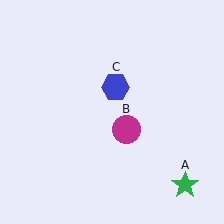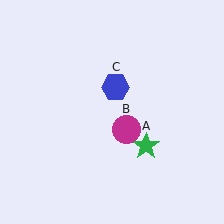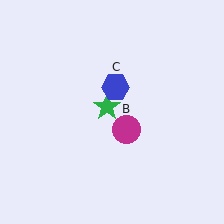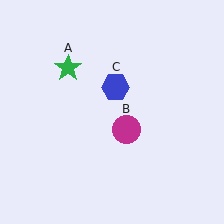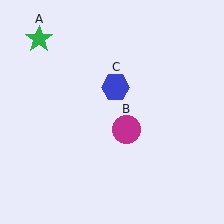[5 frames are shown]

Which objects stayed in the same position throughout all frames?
Magenta circle (object B) and blue hexagon (object C) remained stationary.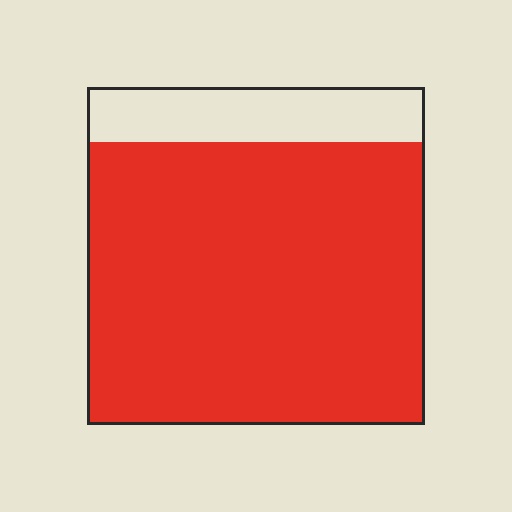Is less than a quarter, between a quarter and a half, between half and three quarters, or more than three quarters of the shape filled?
More than three quarters.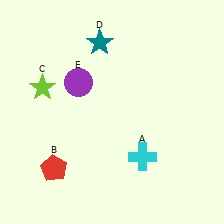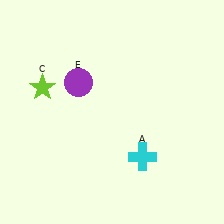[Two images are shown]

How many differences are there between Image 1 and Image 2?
There are 2 differences between the two images.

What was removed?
The teal star (D), the red pentagon (B) were removed in Image 2.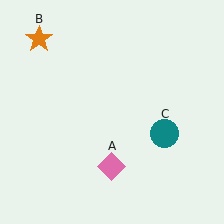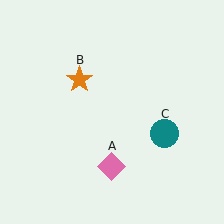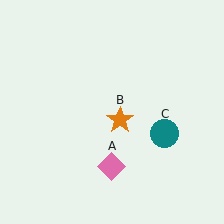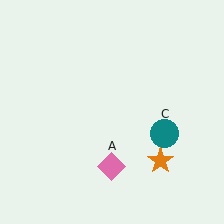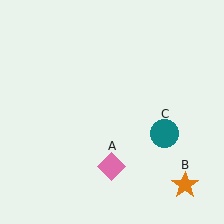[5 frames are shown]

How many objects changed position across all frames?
1 object changed position: orange star (object B).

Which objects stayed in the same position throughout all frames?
Pink diamond (object A) and teal circle (object C) remained stationary.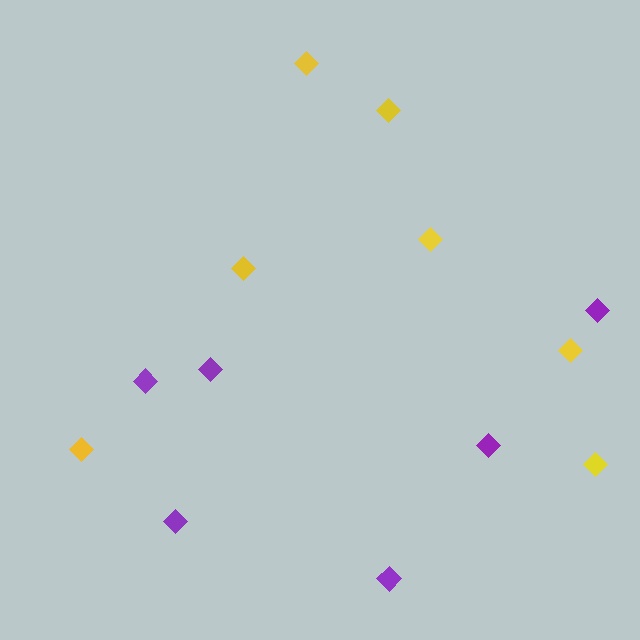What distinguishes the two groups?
There are 2 groups: one group of purple diamonds (6) and one group of yellow diamonds (7).